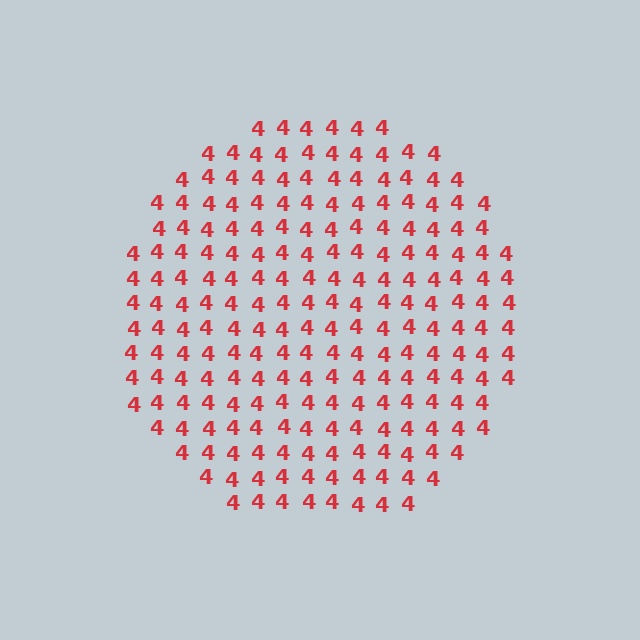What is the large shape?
The large shape is a circle.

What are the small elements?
The small elements are digit 4's.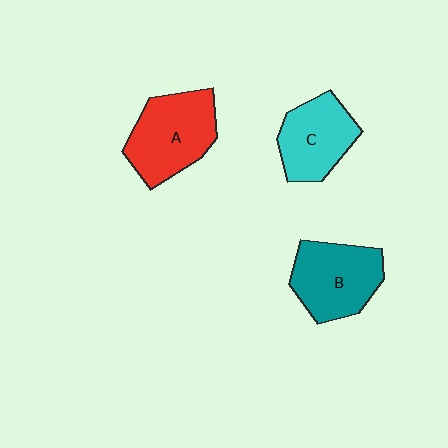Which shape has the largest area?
Shape A (red).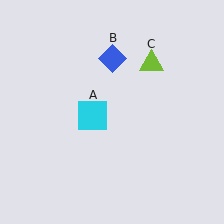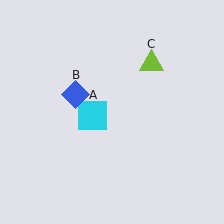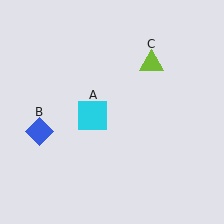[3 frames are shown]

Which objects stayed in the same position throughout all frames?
Cyan square (object A) and lime triangle (object C) remained stationary.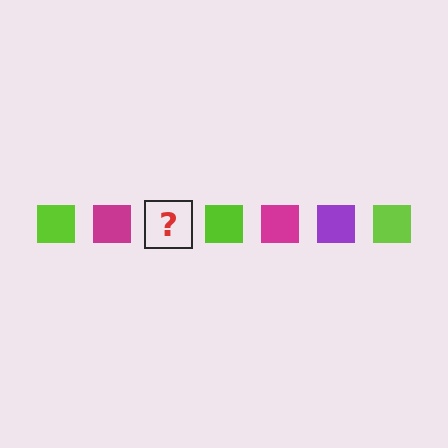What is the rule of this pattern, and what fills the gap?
The rule is that the pattern cycles through lime, magenta, purple squares. The gap should be filled with a purple square.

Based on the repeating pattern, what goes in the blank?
The blank should be a purple square.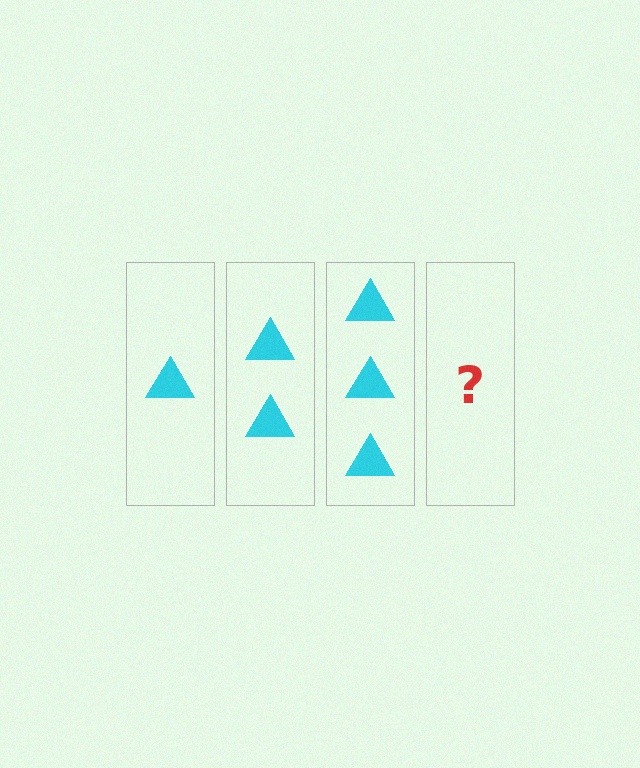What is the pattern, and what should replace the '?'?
The pattern is that each step adds one more triangle. The '?' should be 4 triangles.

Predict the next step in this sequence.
The next step is 4 triangles.